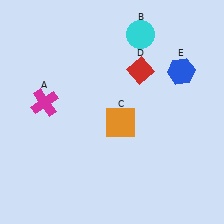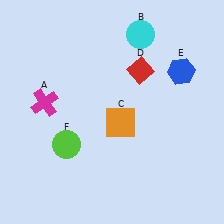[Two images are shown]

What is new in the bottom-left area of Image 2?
A lime circle (F) was added in the bottom-left area of Image 2.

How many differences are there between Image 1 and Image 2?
There is 1 difference between the two images.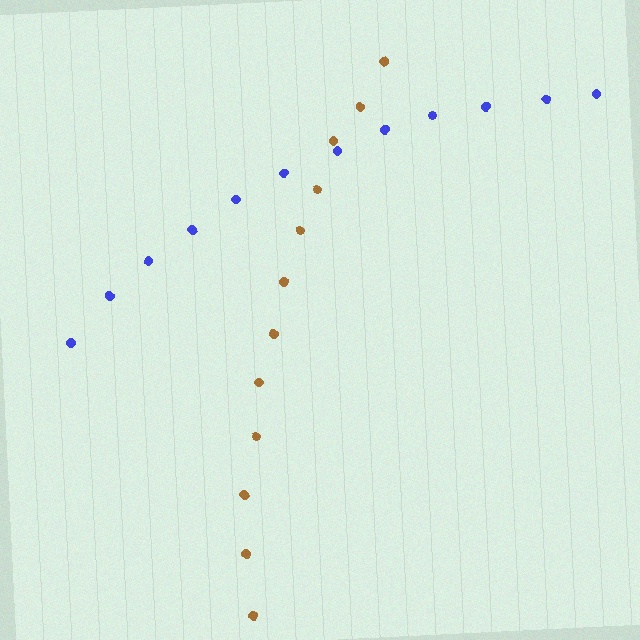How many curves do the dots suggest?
There are 2 distinct paths.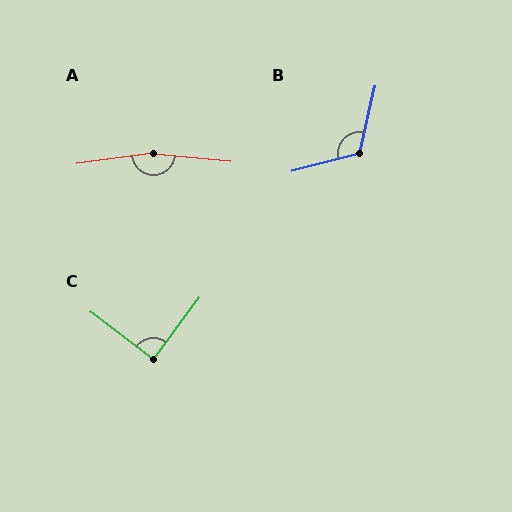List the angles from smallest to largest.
C (89°), B (118°), A (167°).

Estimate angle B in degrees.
Approximately 118 degrees.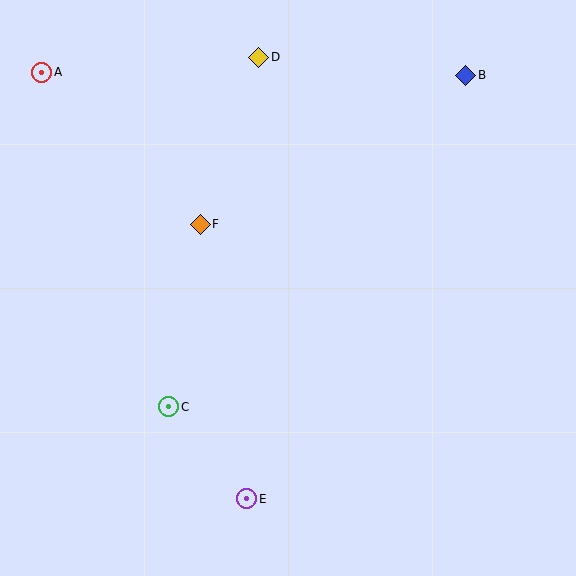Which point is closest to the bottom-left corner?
Point C is closest to the bottom-left corner.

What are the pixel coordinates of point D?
Point D is at (259, 57).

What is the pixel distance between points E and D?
The distance between E and D is 442 pixels.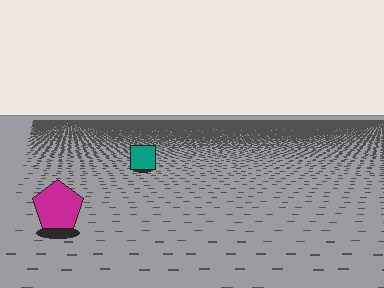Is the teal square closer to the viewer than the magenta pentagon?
No. The magenta pentagon is closer — you can tell from the texture gradient: the ground texture is coarser near it.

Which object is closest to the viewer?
The magenta pentagon is closest. The texture marks near it are larger and more spread out.